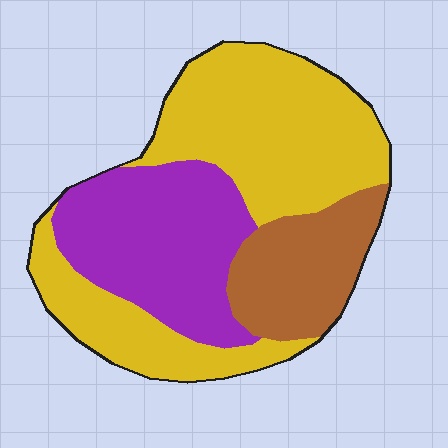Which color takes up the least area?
Brown, at roughly 20%.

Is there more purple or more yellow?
Yellow.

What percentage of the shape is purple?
Purple takes up between a quarter and a half of the shape.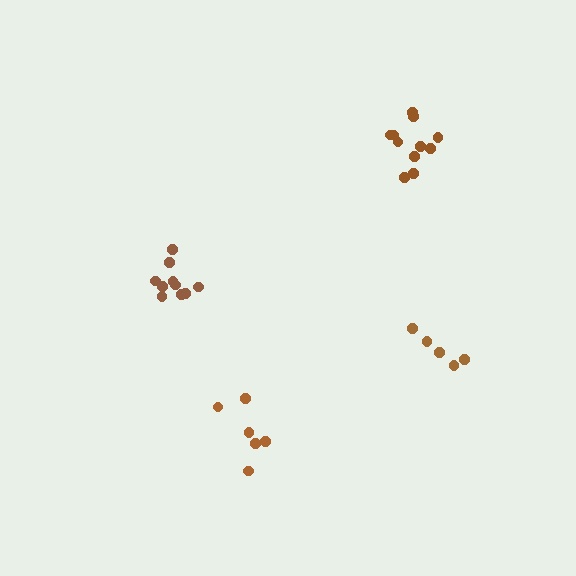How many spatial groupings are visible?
There are 4 spatial groupings.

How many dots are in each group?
Group 1: 11 dots, Group 2: 6 dots, Group 3: 5 dots, Group 4: 10 dots (32 total).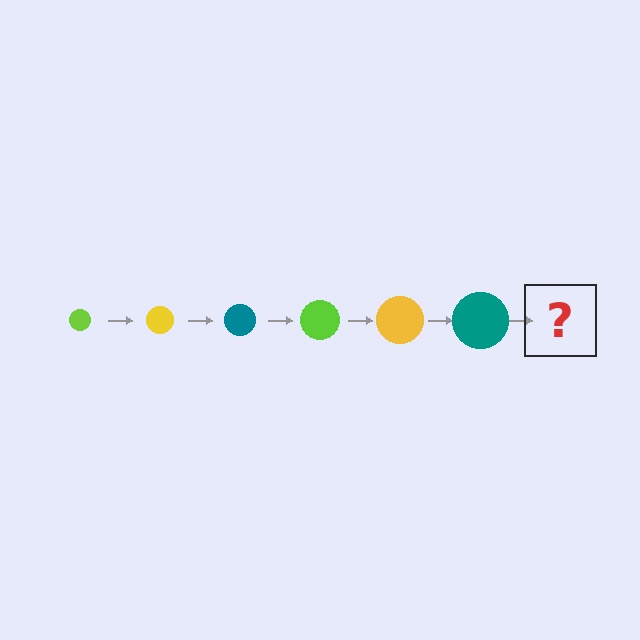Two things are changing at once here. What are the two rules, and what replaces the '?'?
The two rules are that the circle grows larger each step and the color cycles through lime, yellow, and teal. The '?' should be a lime circle, larger than the previous one.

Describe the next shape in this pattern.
It should be a lime circle, larger than the previous one.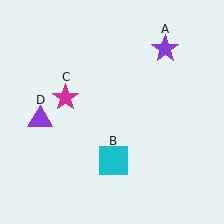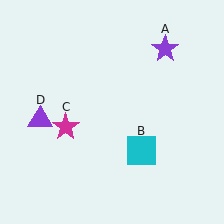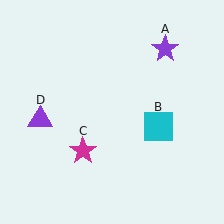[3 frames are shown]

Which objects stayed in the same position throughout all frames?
Purple star (object A) and purple triangle (object D) remained stationary.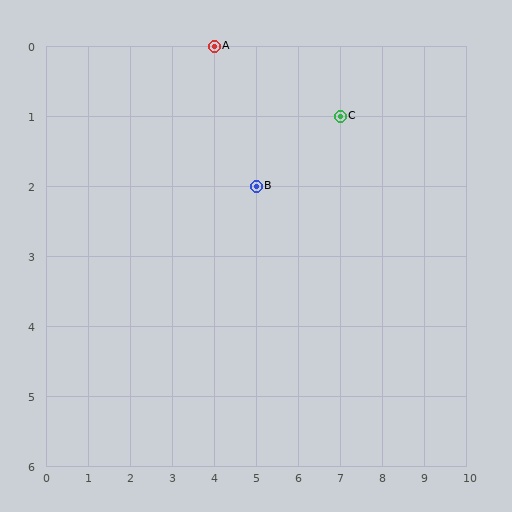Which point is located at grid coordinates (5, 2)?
Point B is at (5, 2).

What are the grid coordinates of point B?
Point B is at grid coordinates (5, 2).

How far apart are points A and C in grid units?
Points A and C are 3 columns and 1 row apart (about 3.2 grid units diagonally).